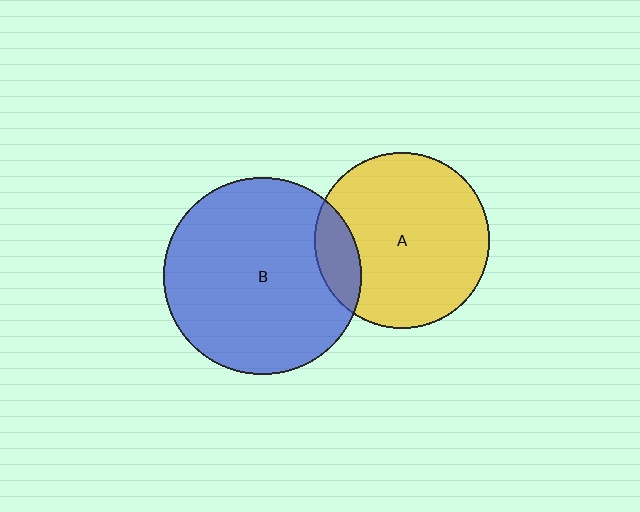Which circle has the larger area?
Circle B (blue).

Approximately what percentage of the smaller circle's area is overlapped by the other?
Approximately 15%.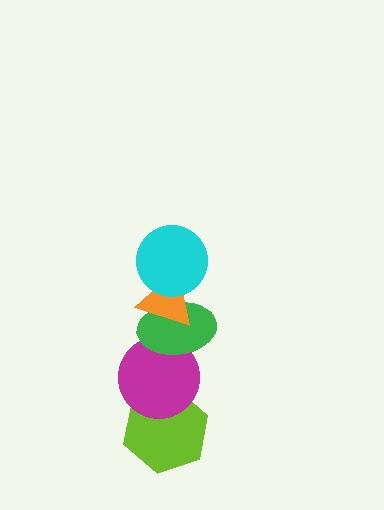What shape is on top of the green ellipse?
The orange triangle is on top of the green ellipse.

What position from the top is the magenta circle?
The magenta circle is 4th from the top.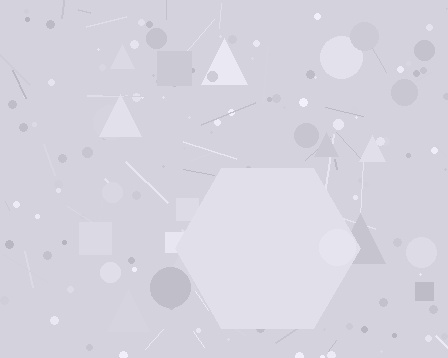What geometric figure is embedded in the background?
A hexagon is embedded in the background.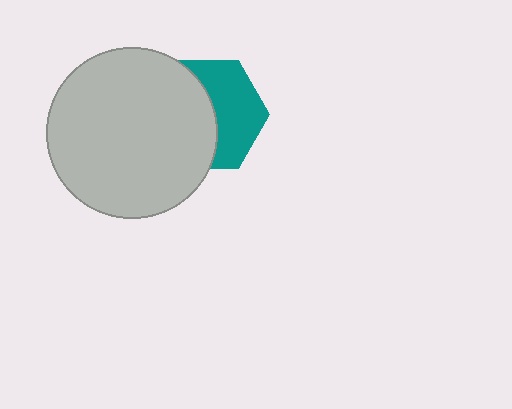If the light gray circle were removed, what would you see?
You would see the complete teal hexagon.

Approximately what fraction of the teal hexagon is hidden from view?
Roughly 52% of the teal hexagon is hidden behind the light gray circle.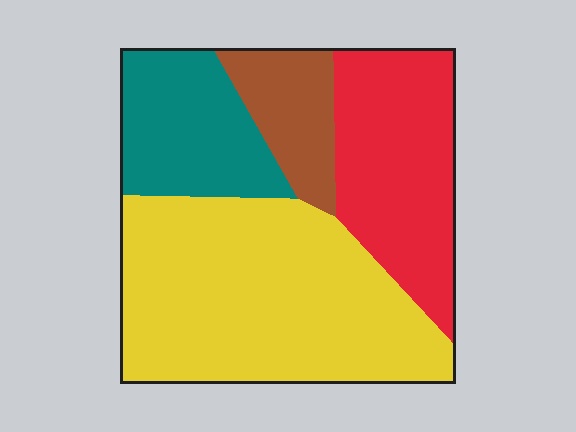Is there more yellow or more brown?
Yellow.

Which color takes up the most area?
Yellow, at roughly 45%.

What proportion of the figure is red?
Red takes up about one quarter (1/4) of the figure.